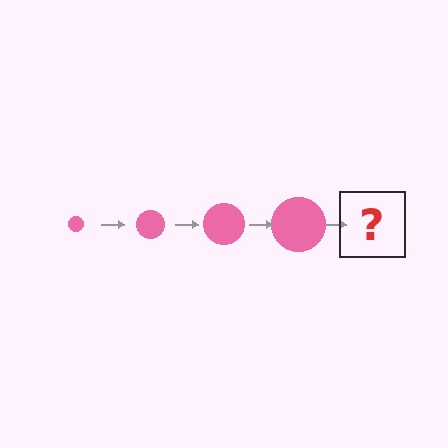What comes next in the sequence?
The next element should be a pink circle, larger than the previous one.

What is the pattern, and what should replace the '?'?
The pattern is that the circle gets progressively larger each step. The '?' should be a pink circle, larger than the previous one.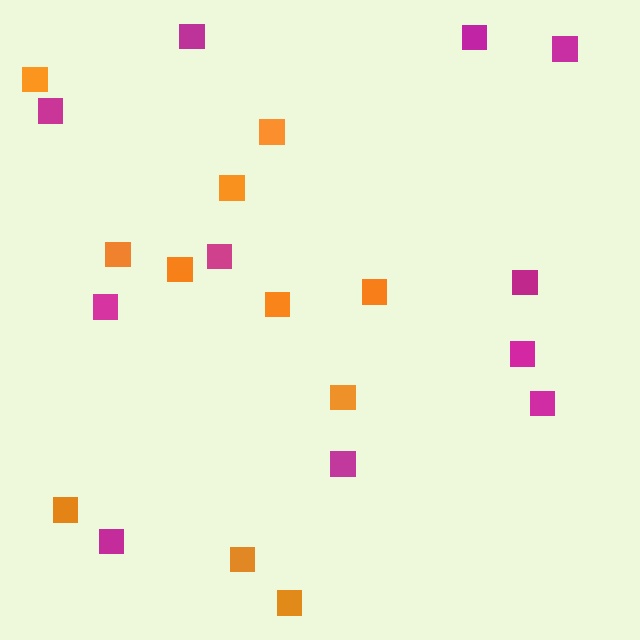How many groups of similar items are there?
There are 2 groups: one group of orange squares (11) and one group of magenta squares (11).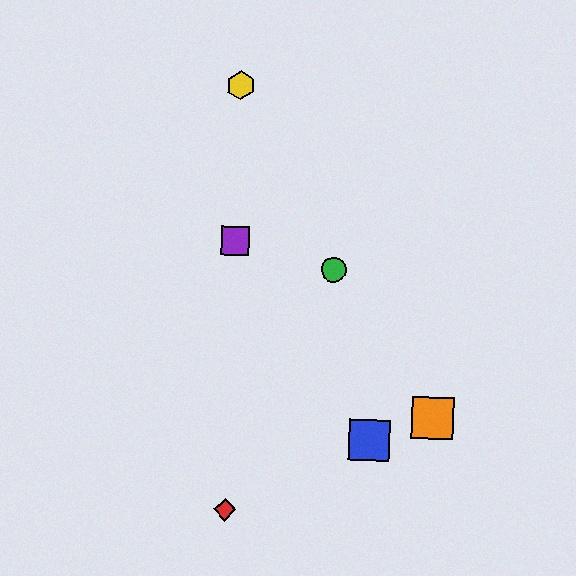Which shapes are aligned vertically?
The red diamond, the yellow hexagon, the purple square are aligned vertically.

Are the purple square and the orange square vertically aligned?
No, the purple square is at x≈235 and the orange square is at x≈432.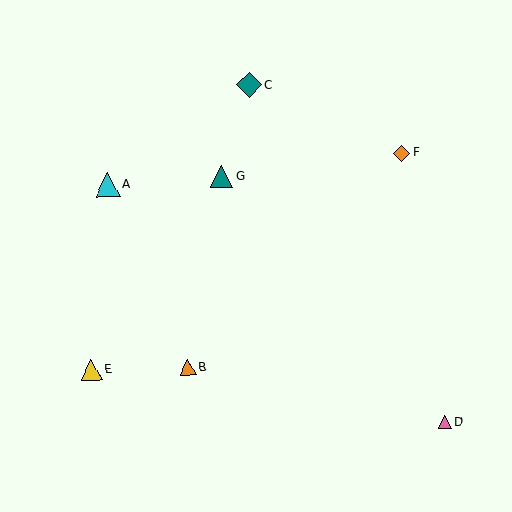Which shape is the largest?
The teal diamond (labeled C) is the largest.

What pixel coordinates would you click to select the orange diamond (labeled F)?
Click at (401, 153) to select the orange diamond F.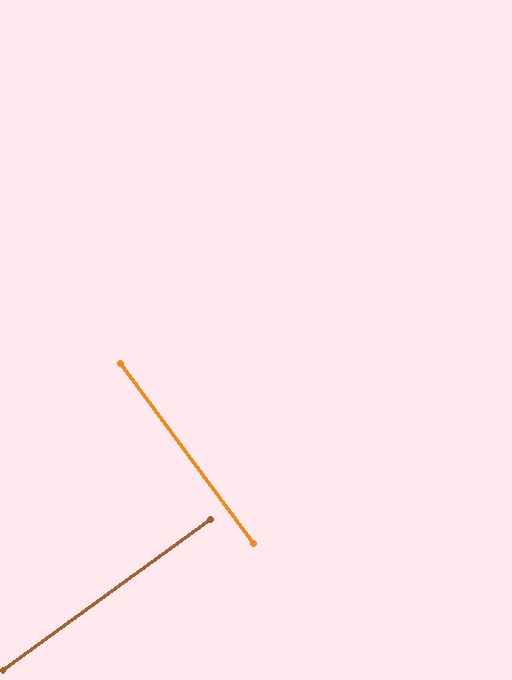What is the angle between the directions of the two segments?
Approximately 89 degrees.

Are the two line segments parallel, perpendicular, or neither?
Perpendicular — they meet at approximately 89°.